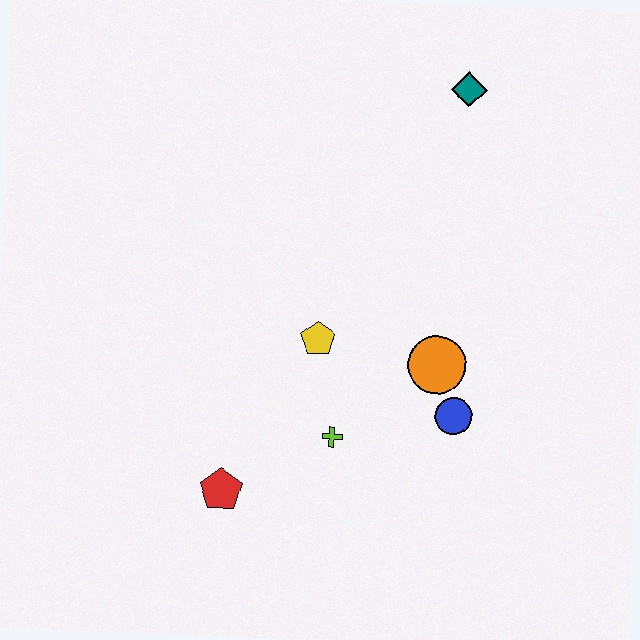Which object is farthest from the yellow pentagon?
The teal diamond is farthest from the yellow pentagon.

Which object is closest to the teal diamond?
The orange circle is closest to the teal diamond.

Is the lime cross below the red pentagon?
No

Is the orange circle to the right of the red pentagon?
Yes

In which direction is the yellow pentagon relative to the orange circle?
The yellow pentagon is to the left of the orange circle.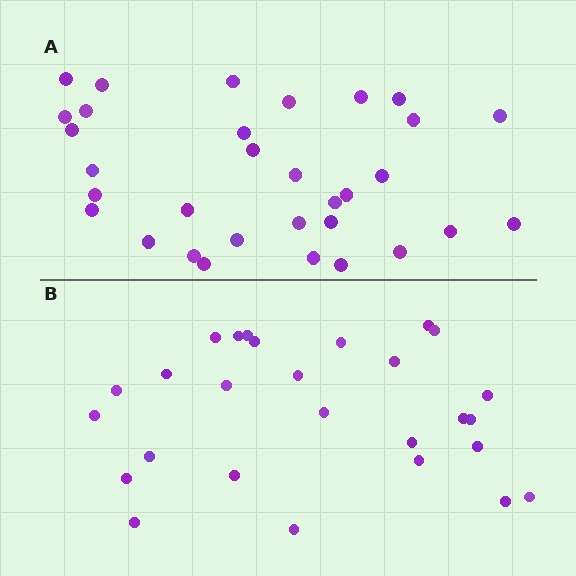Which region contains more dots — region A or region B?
Region A (the top region) has more dots.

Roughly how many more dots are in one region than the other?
Region A has about 5 more dots than region B.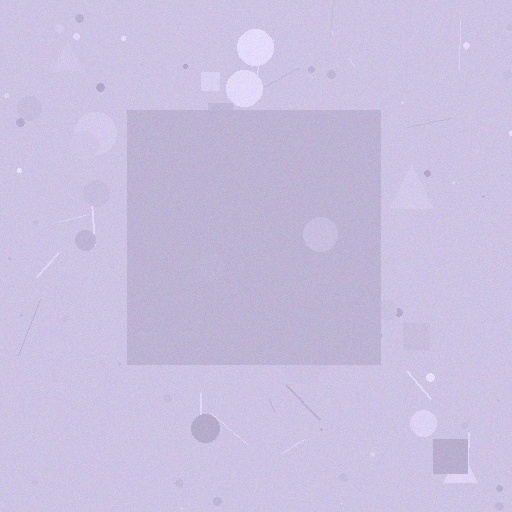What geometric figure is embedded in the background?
A square is embedded in the background.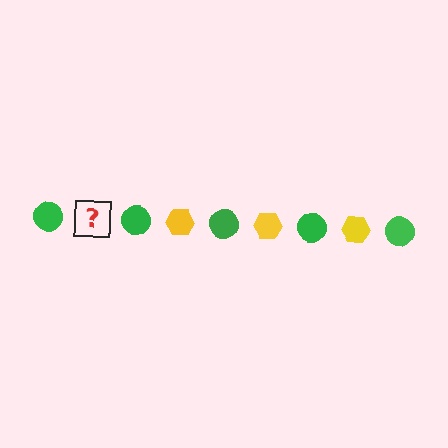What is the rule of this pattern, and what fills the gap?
The rule is that the pattern alternates between green circle and yellow hexagon. The gap should be filled with a yellow hexagon.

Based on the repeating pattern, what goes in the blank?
The blank should be a yellow hexagon.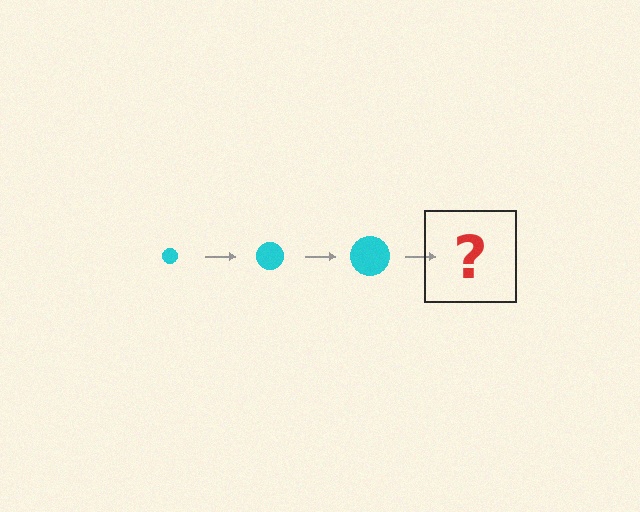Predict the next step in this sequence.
The next step is a cyan circle, larger than the previous one.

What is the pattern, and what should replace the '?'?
The pattern is that the circle gets progressively larger each step. The '?' should be a cyan circle, larger than the previous one.